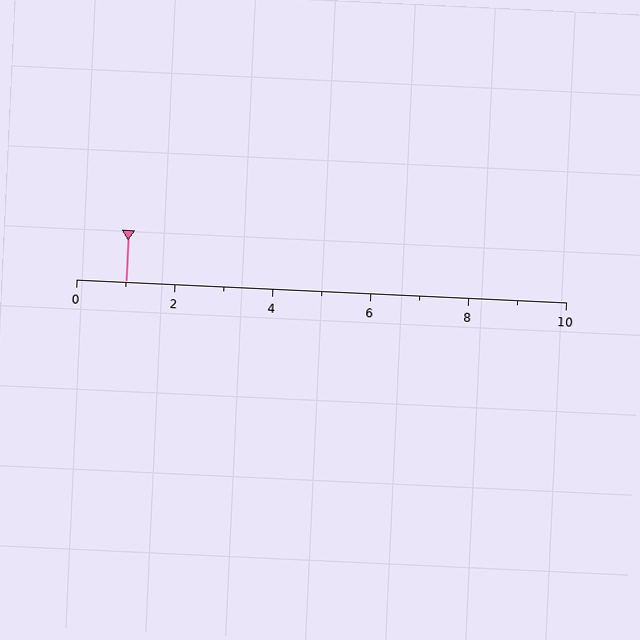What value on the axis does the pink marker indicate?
The marker indicates approximately 1.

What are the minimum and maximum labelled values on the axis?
The axis runs from 0 to 10.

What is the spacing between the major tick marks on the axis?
The major ticks are spaced 2 apart.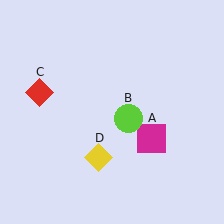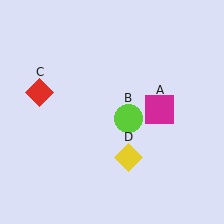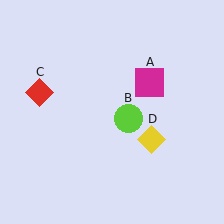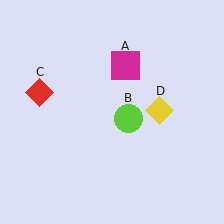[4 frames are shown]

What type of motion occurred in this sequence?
The magenta square (object A), yellow diamond (object D) rotated counterclockwise around the center of the scene.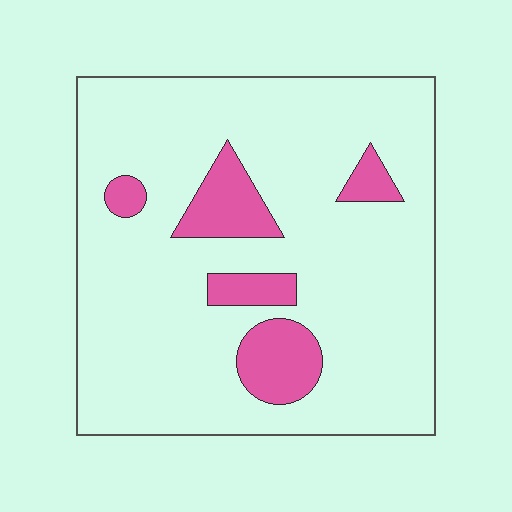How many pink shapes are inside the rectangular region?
5.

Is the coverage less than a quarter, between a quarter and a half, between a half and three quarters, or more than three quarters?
Less than a quarter.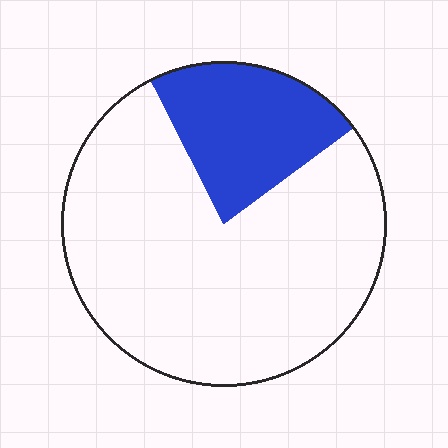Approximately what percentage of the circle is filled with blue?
Approximately 20%.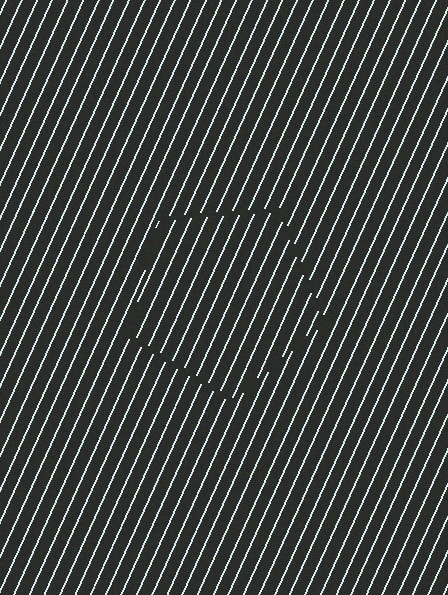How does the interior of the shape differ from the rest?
The interior of the shape contains the same grating, shifted by half a period — the contour is defined by the phase discontinuity where line-ends from the inner and outer gratings abut.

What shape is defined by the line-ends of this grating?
An illusory pentagon. The interior of the shape contains the same grating, shifted by half a period — the contour is defined by the phase discontinuity where line-ends from the inner and outer gratings abut.